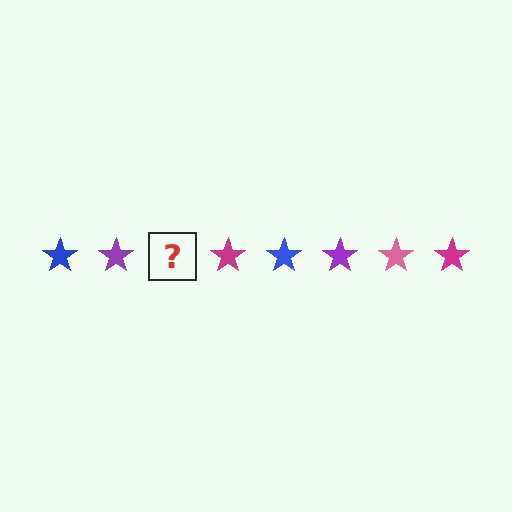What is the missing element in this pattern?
The missing element is a pink star.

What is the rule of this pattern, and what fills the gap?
The rule is that the pattern cycles through blue, purple, pink, magenta stars. The gap should be filled with a pink star.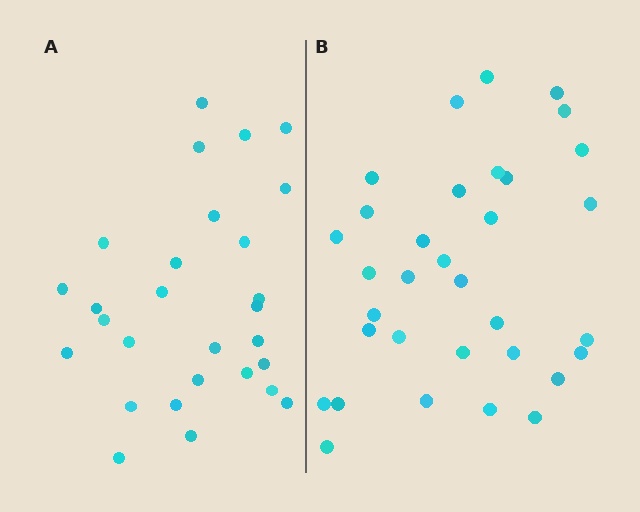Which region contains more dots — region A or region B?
Region B (the right region) has more dots.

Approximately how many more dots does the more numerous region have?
Region B has about 5 more dots than region A.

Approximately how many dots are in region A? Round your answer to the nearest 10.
About 30 dots. (The exact count is 28, which rounds to 30.)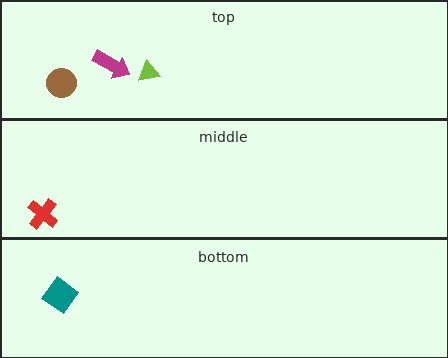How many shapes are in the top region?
3.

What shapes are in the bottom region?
The teal diamond.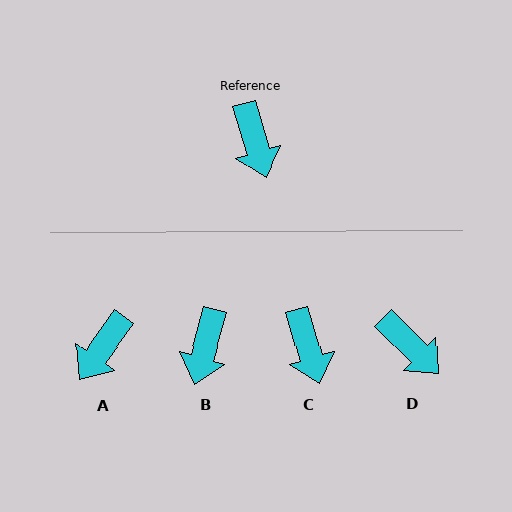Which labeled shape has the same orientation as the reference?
C.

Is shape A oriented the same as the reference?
No, it is off by about 52 degrees.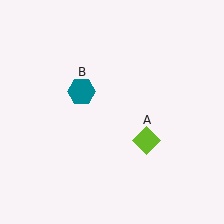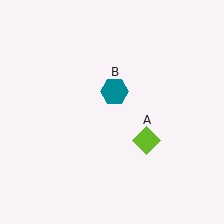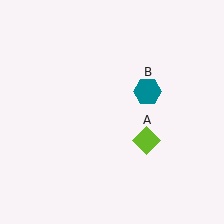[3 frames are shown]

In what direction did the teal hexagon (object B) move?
The teal hexagon (object B) moved right.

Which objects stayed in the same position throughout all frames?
Lime diamond (object A) remained stationary.